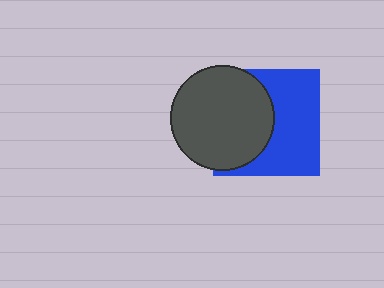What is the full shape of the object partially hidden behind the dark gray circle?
The partially hidden object is a blue square.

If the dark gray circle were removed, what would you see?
You would see the complete blue square.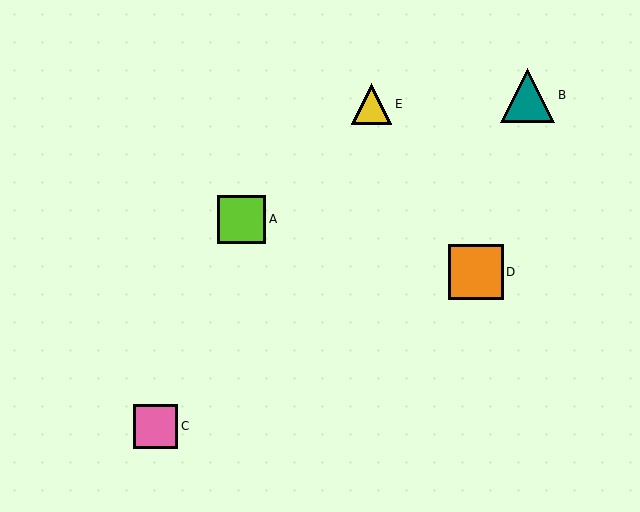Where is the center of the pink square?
The center of the pink square is at (156, 426).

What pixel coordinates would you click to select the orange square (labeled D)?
Click at (476, 272) to select the orange square D.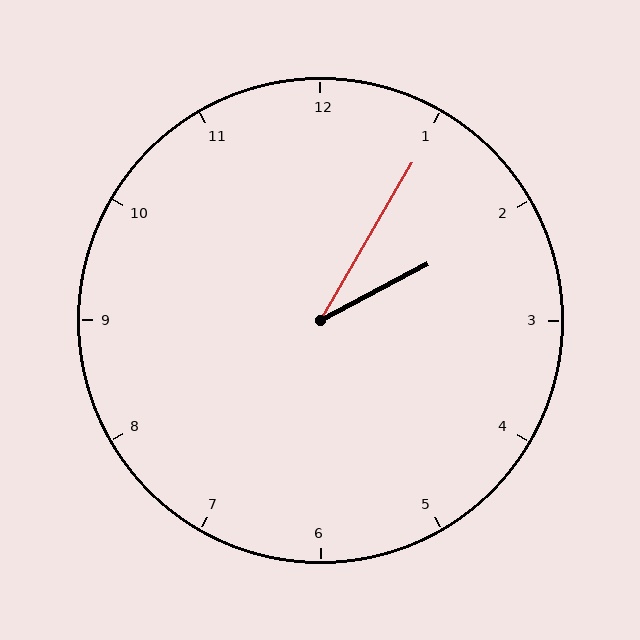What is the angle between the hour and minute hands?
Approximately 32 degrees.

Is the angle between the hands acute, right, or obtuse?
It is acute.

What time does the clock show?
2:05.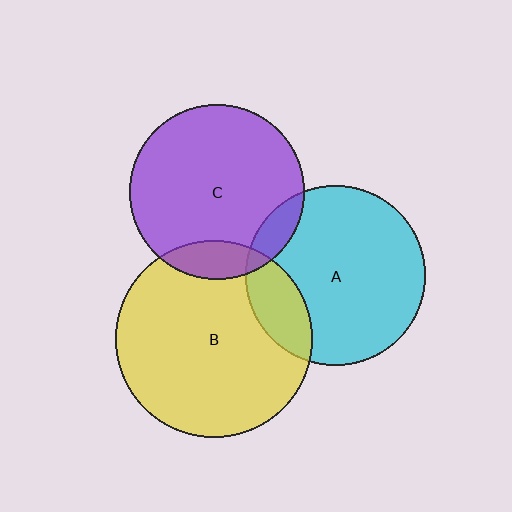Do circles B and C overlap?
Yes.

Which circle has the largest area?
Circle B (yellow).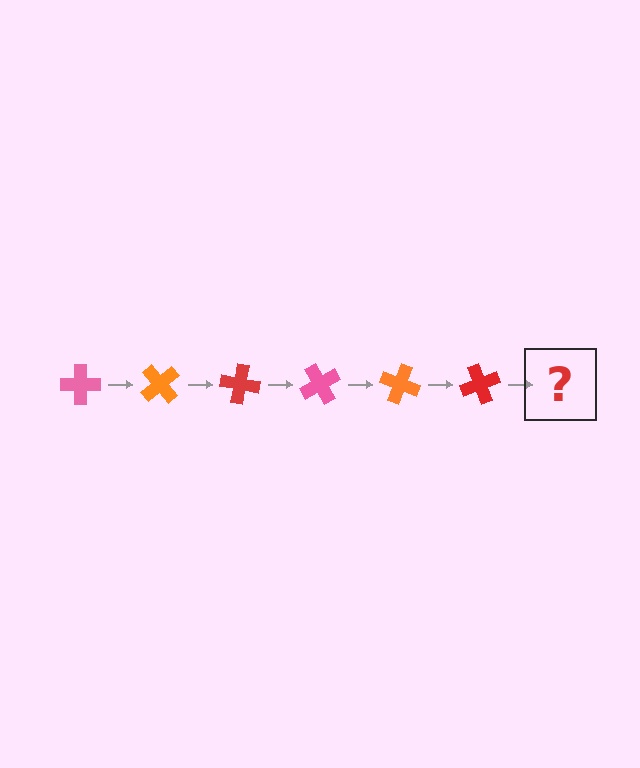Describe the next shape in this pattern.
It should be a pink cross, rotated 300 degrees from the start.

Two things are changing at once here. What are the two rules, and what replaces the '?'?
The two rules are that it rotates 50 degrees each step and the color cycles through pink, orange, and red. The '?' should be a pink cross, rotated 300 degrees from the start.